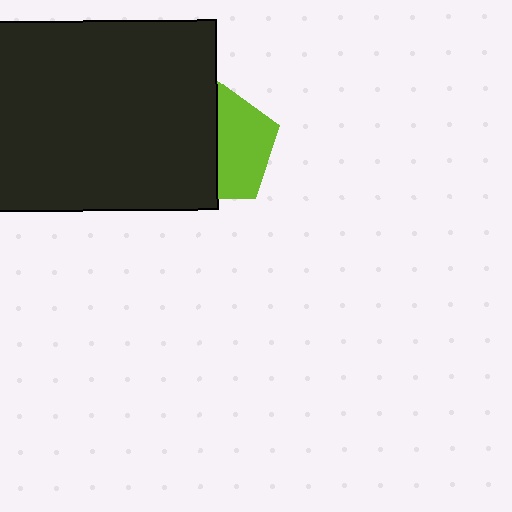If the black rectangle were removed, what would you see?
You would see the complete lime pentagon.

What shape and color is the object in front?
The object in front is a black rectangle.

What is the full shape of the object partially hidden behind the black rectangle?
The partially hidden object is a lime pentagon.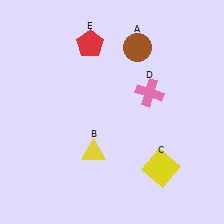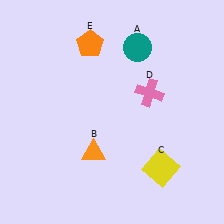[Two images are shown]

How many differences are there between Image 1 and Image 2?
There are 3 differences between the two images.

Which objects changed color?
A changed from brown to teal. B changed from yellow to orange. E changed from red to orange.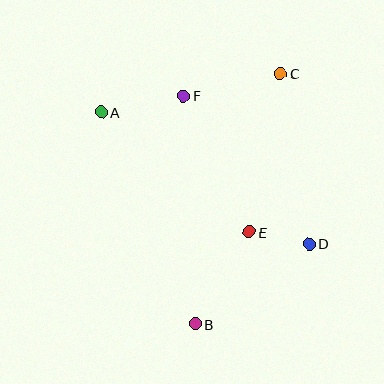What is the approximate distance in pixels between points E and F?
The distance between E and F is approximately 151 pixels.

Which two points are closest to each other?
Points D and E are closest to each other.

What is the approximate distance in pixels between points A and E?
The distance between A and E is approximately 191 pixels.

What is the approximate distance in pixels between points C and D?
The distance between C and D is approximately 173 pixels.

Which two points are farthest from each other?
Points B and C are farthest from each other.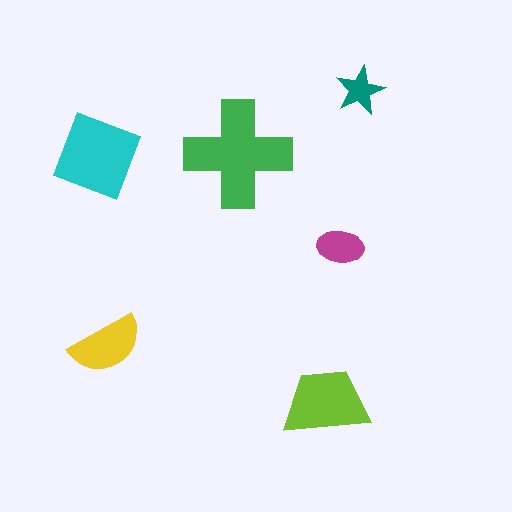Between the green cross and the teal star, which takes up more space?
The green cross.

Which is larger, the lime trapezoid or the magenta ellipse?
The lime trapezoid.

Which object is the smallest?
The teal star.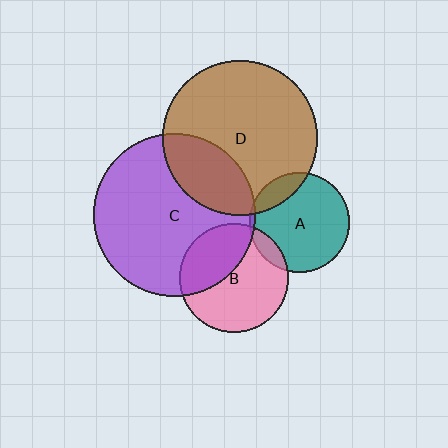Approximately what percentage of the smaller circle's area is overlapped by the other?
Approximately 15%.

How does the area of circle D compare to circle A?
Approximately 2.4 times.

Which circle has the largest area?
Circle C (purple).